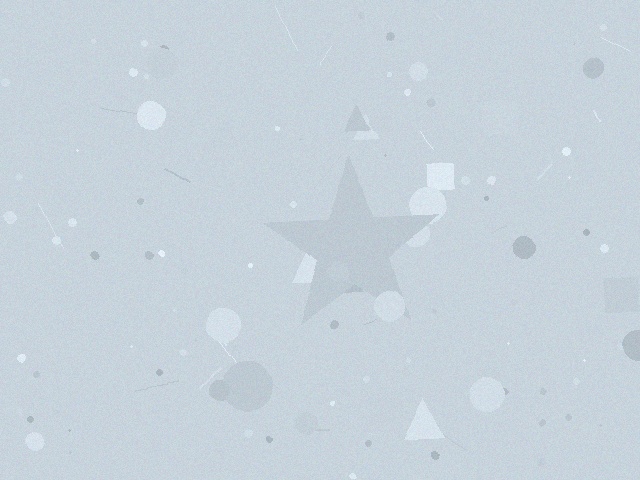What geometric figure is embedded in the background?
A star is embedded in the background.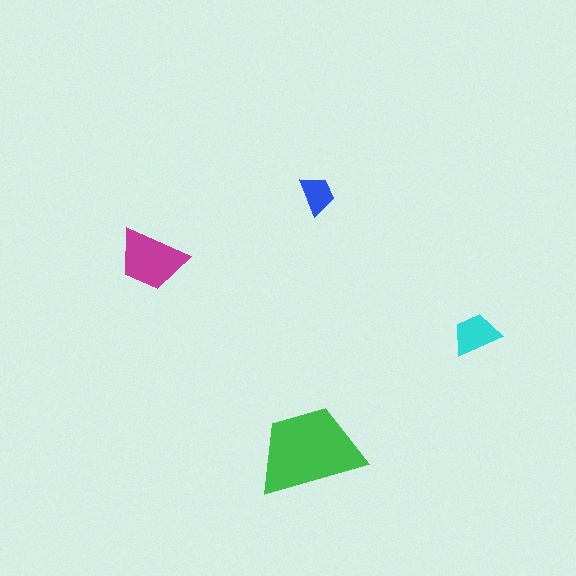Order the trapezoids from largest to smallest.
the green one, the magenta one, the cyan one, the blue one.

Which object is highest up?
The blue trapezoid is topmost.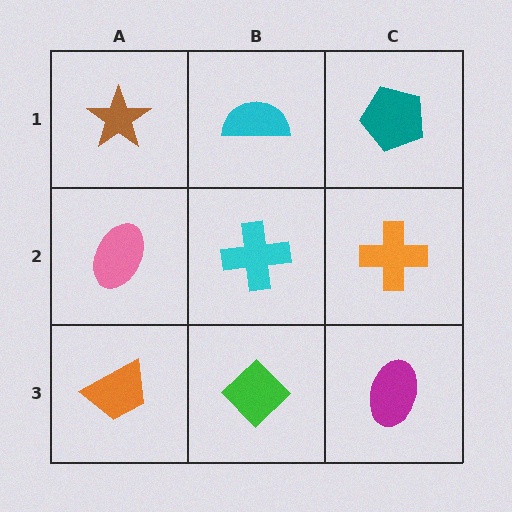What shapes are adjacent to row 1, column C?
An orange cross (row 2, column C), a cyan semicircle (row 1, column B).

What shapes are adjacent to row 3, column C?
An orange cross (row 2, column C), a green diamond (row 3, column B).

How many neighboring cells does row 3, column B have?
3.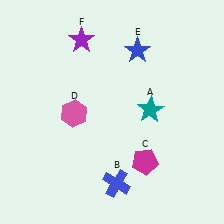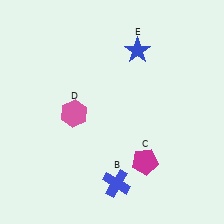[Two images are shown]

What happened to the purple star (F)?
The purple star (F) was removed in Image 2. It was in the top-left area of Image 1.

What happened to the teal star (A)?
The teal star (A) was removed in Image 2. It was in the top-right area of Image 1.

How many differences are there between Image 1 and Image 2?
There are 2 differences between the two images.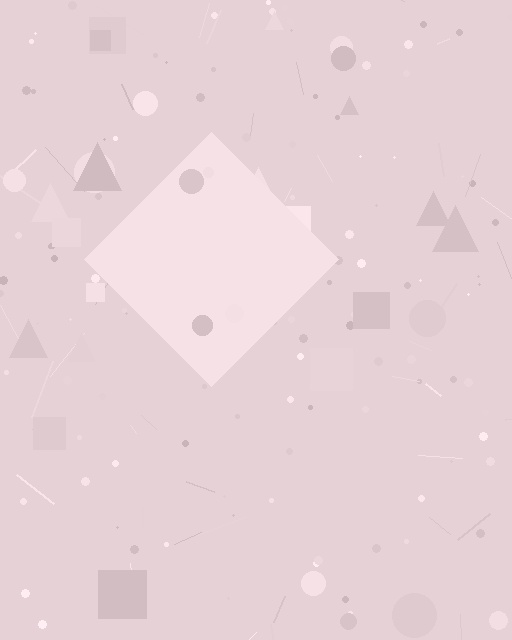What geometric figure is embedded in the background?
A diamond is embedded in the background.